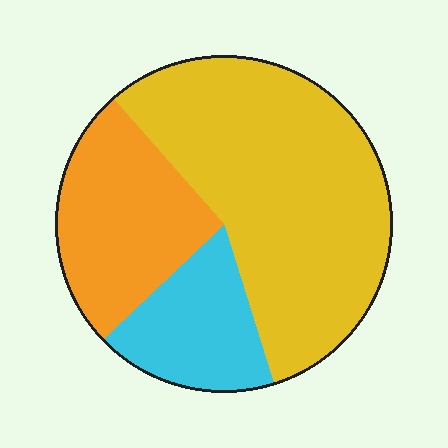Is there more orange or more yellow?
Yellow.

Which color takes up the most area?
Yellow, at roughly 55%.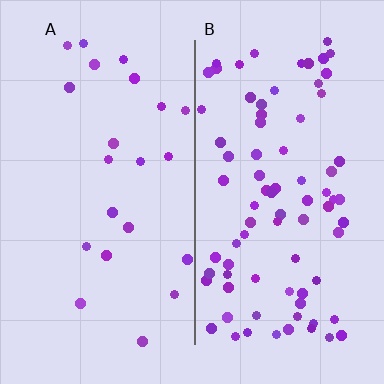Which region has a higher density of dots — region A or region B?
B (the right).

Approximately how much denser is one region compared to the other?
Approximately 3.7× — region B over region A.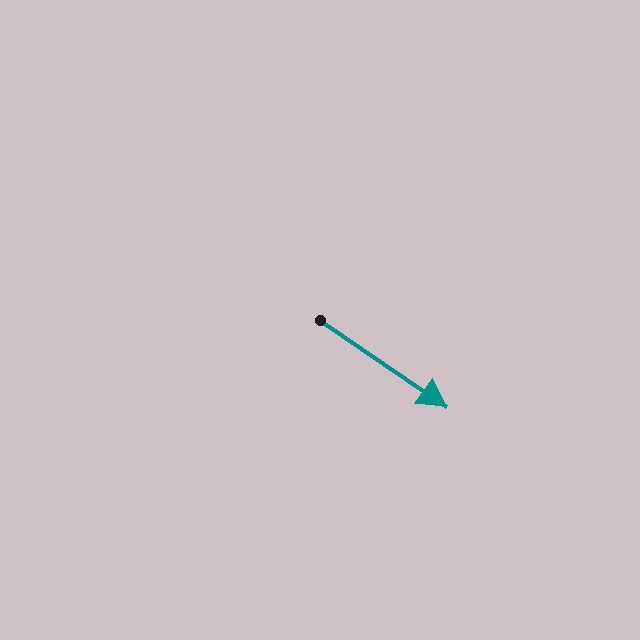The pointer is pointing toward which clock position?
Roughly 4 o'clock.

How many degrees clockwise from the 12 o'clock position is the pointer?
Approximately 124 degrees.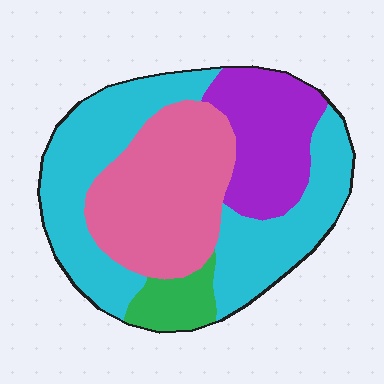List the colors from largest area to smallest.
From largest to smallest: cyan, pink, purple, green.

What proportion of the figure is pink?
Pink covers around 30% of the figure.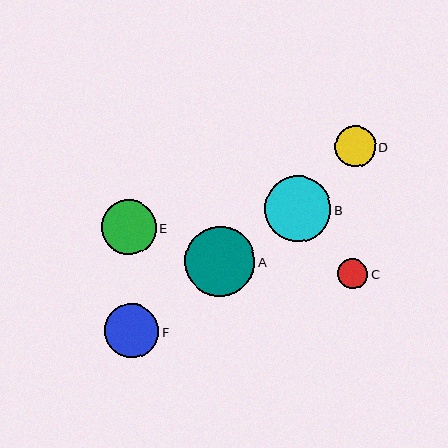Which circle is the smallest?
Circle C is the smallest with a size of approximately 30 pixels.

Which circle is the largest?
Circle A is the largest with a size of approximately 70 pixels.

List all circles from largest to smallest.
From largest to smallest: A, B, E, F, D, C.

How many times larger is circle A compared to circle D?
Circle A is approximately 1.7 times the size of circle D.